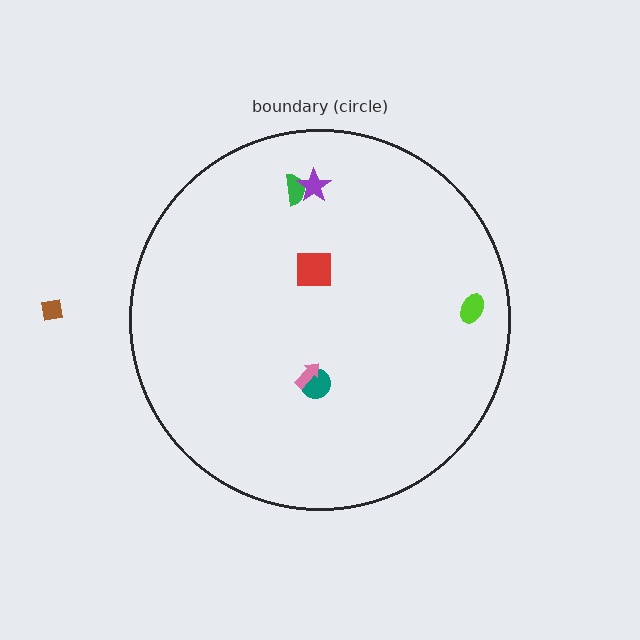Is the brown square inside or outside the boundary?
Outside.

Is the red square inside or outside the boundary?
Inside.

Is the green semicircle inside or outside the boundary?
Inside.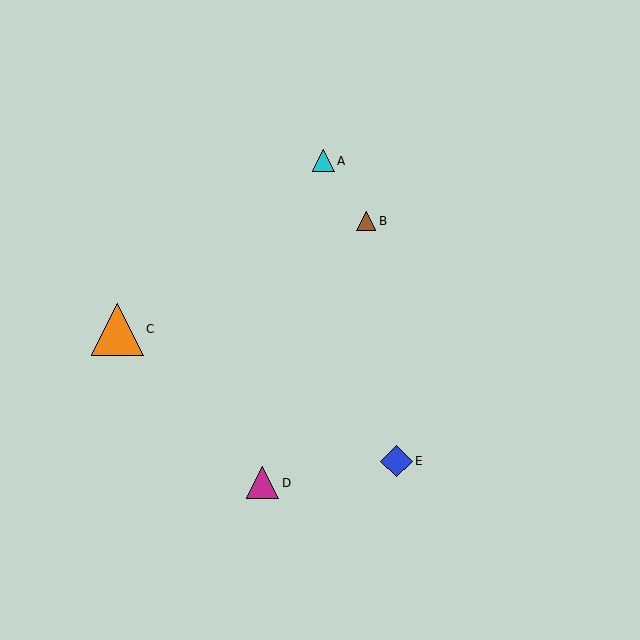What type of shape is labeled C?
Shape C is an orange triangle.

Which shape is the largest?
The orange triangle (labeled C) is the largest.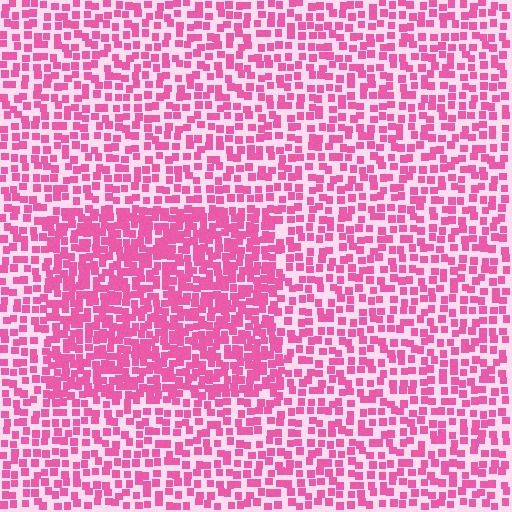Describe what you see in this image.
The image contains small pink elements arranged at two different densities. A rectangle-shaped region is visible where the elements are more densely packed than the surrounding area.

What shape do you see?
I see a rectangle.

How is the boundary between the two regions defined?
The boundary is defined by a change in element density (approximately 1.8x ratio). All elements are the same color, size, and shape.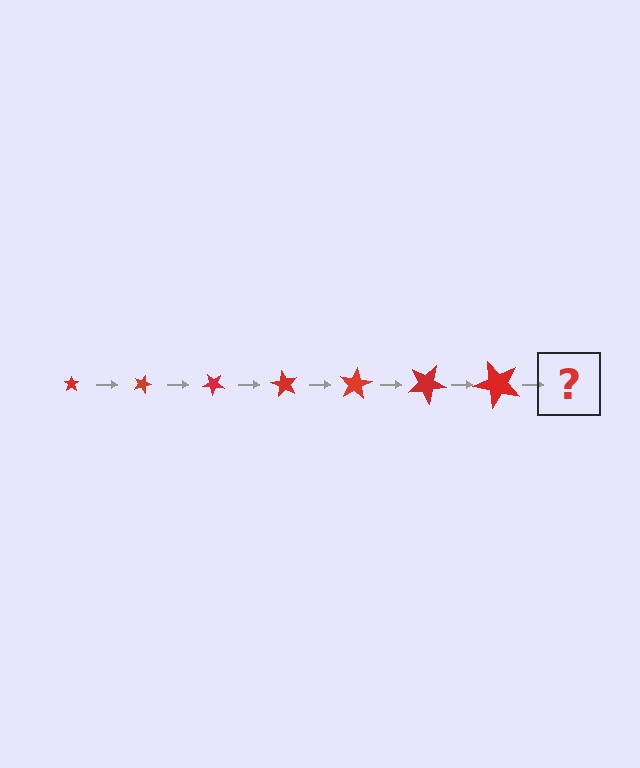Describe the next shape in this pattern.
It should be a star, larger than the previous one and rotated 140 degrees from the start.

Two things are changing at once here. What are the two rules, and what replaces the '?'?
The two rules are that the star grows larger each step and it rotates 20 degrees each step. The '?' should be a star, larger than the previous one and rotated 140 degrees from the start.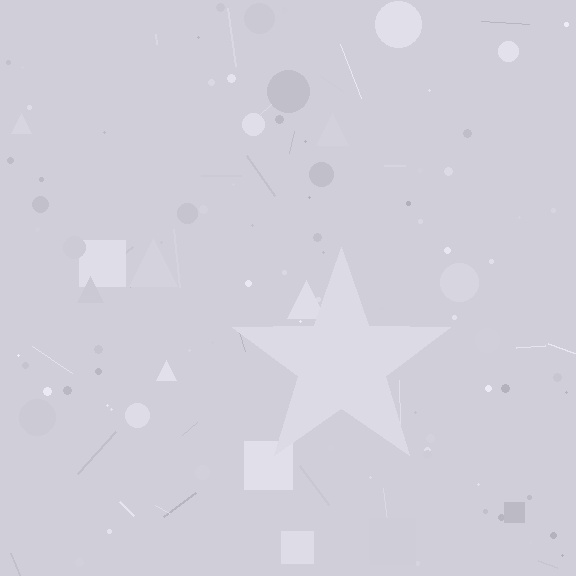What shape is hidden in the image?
A star is hidden in the image.